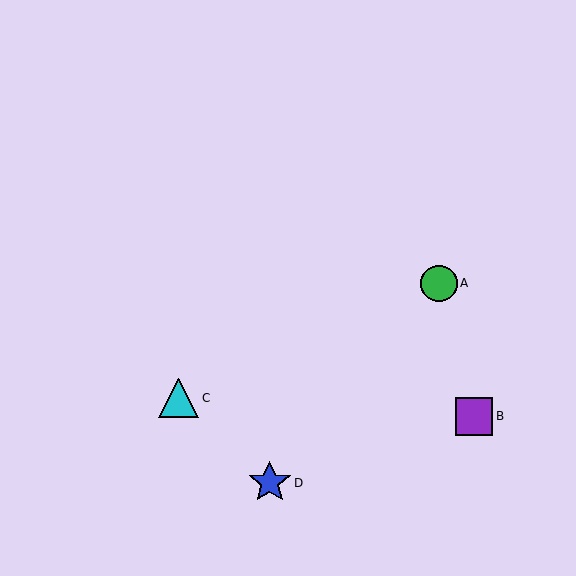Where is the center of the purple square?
The center of the purple square is at (474, 416).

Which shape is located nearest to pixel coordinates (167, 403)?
The cyan triangle (labeled C) at (179, 398) is nearest to that location.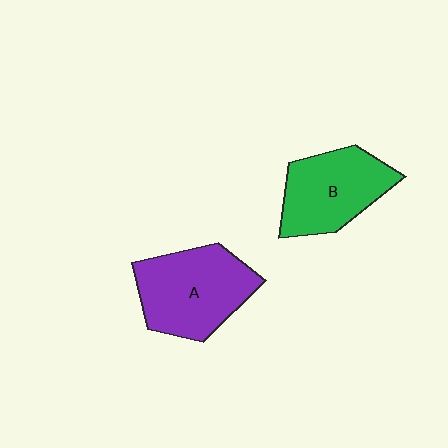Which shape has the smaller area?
Shape B (green).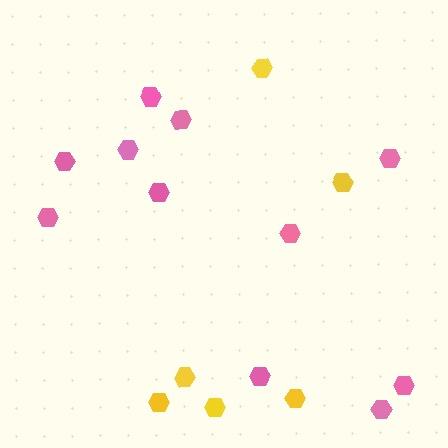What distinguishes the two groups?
There are 2 groups: one group of yellow hexagons (6) and one group of pink hexagons (11).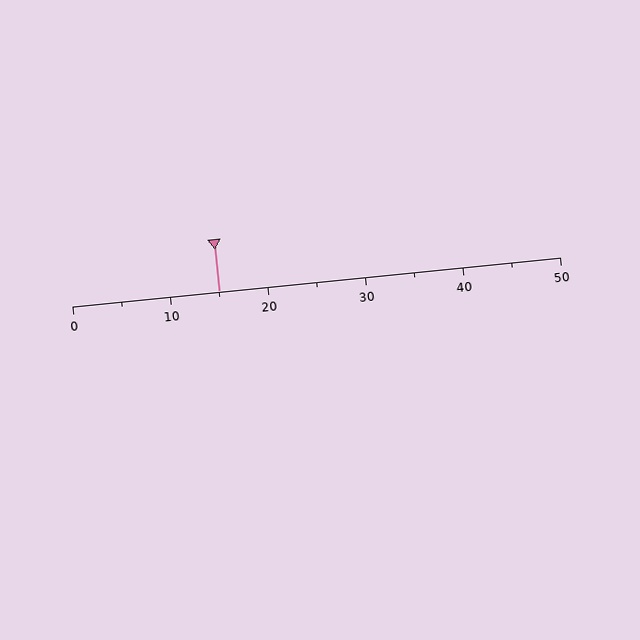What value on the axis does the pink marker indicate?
The marker indicates approximately 15.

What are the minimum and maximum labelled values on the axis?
The axis runs from 0 to 50.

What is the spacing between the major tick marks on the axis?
The major ticks are spaced 10 apart.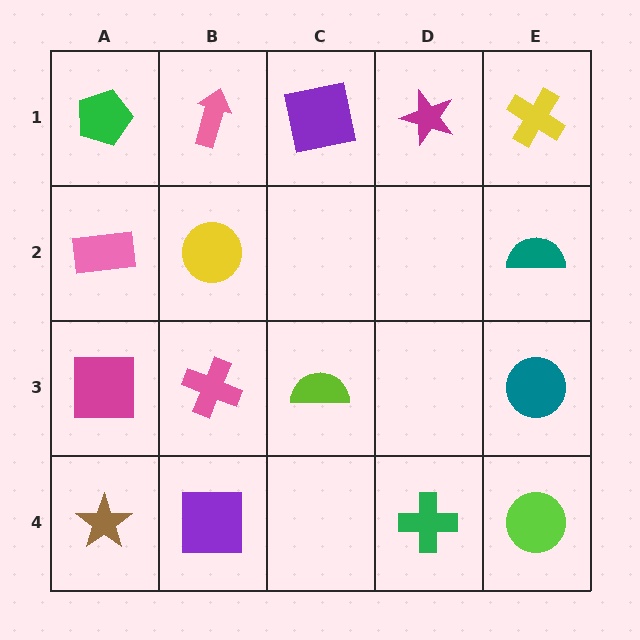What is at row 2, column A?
A pink rectangle.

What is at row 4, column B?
A purple square.